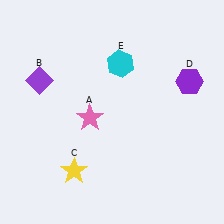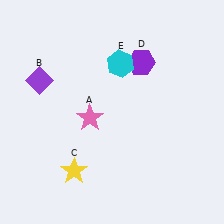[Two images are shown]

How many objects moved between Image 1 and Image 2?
1 object moved between the two images.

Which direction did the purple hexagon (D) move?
The purple hexagon (D) moved left.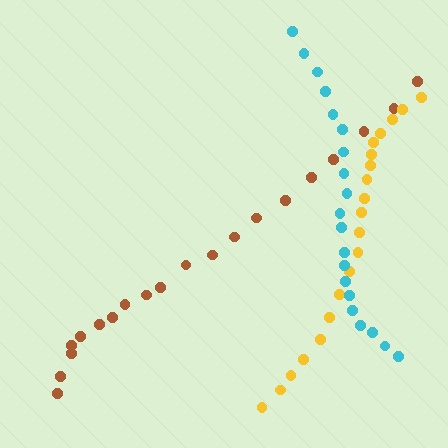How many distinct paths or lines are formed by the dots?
There are 3 distinct paths.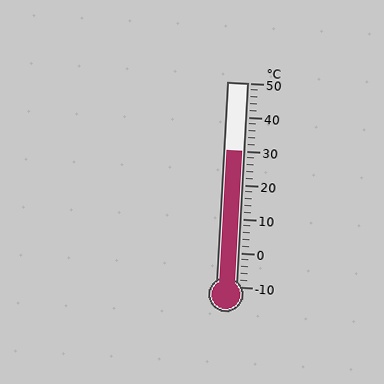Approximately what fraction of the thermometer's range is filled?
The thermometer is filled to approximately 65% of its range.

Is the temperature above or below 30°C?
The temperature is at 30°C.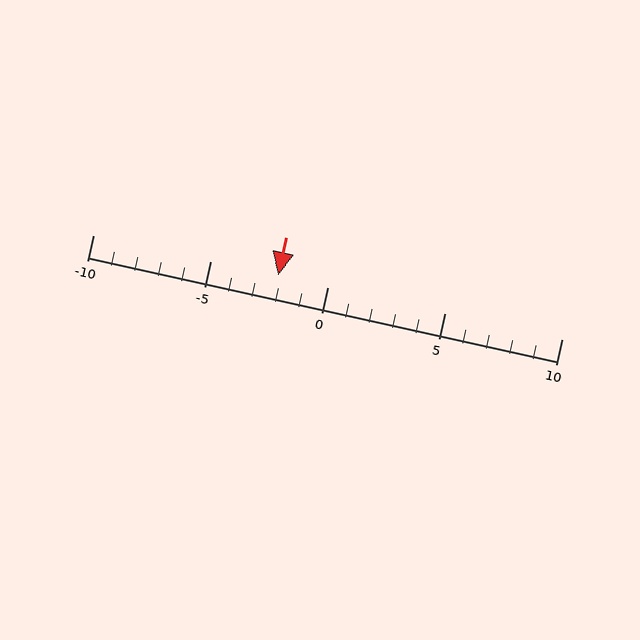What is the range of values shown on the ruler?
The ruler shows values from -10 to 10.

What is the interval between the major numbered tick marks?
The major tick marks are spaced 5 units apart.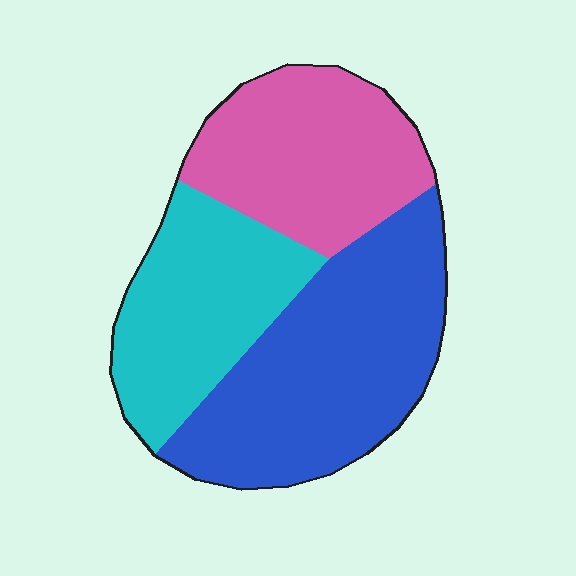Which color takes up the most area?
Blue, at roughly 40%.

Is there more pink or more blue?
Blue.